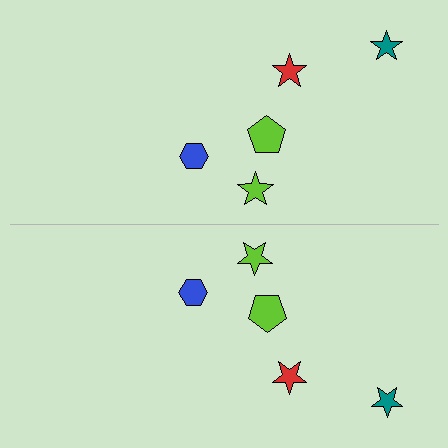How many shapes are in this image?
There are 10 shapes in this image.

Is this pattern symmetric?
Yes, this pattern has bilateral (reflection) symmetry.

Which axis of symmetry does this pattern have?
The pattern has a horizontal axis of symmetry running through the center of the image.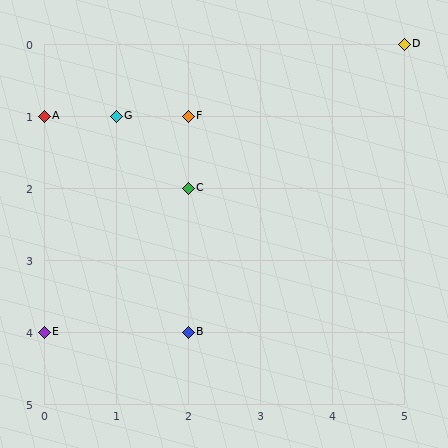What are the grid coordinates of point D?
Point D is at grid coordinates (5, 0).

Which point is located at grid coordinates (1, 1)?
Point G is at (1, 1).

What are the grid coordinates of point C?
Point C is at grid coordinates (2, 2).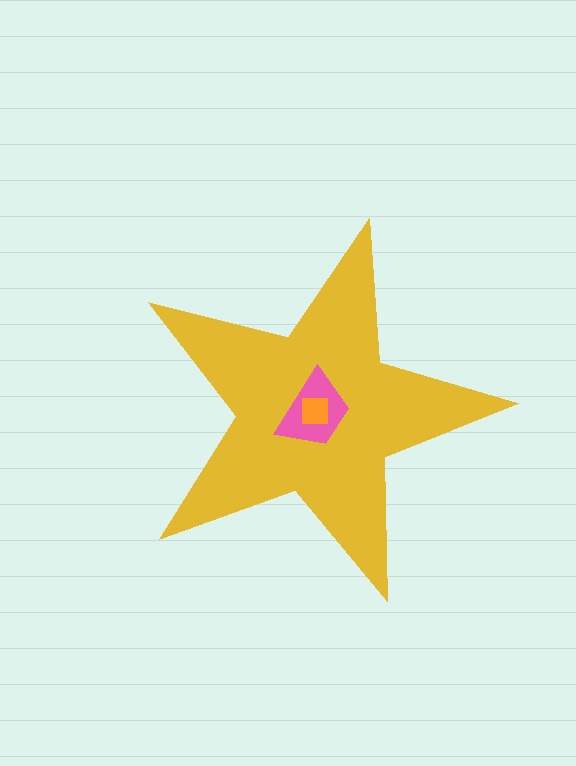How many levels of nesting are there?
3.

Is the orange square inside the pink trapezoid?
Yes.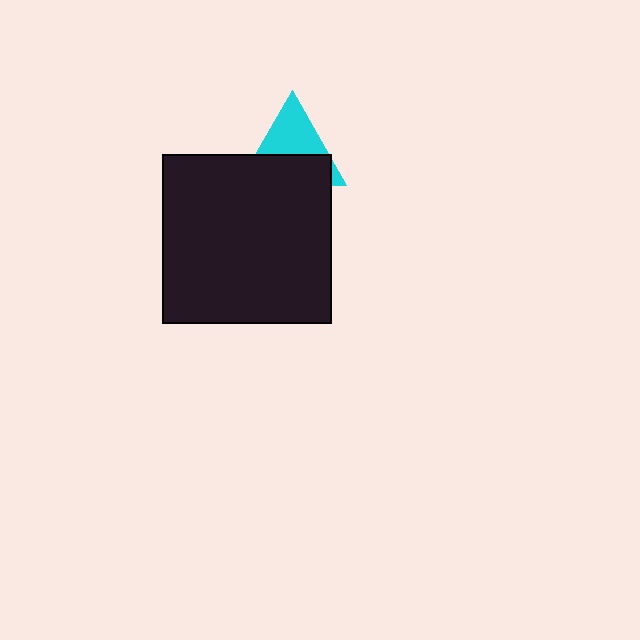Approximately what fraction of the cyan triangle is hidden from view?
Roughly 52% of the cyan triangle is hidden behind the black square.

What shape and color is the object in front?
The object in front is a black square.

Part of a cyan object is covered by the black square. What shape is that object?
It is a triangle.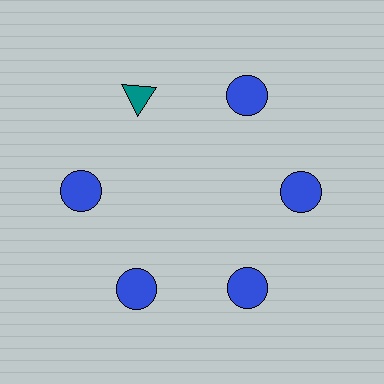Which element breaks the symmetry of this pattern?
The teal triangle at roughly the 11 o'clock position breaks the symmetry. All other shapes are blue circles.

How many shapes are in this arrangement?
There are 6 shapes arranged in a ring pattern.